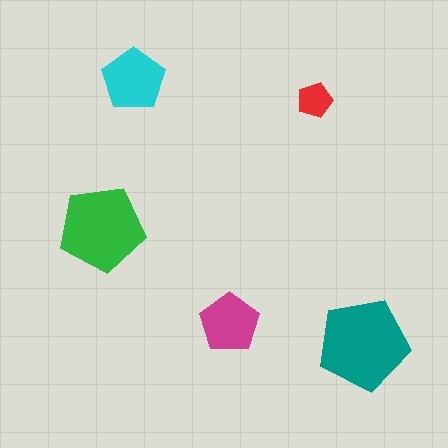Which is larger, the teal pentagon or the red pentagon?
The teal one.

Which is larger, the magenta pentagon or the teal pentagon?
The teal one.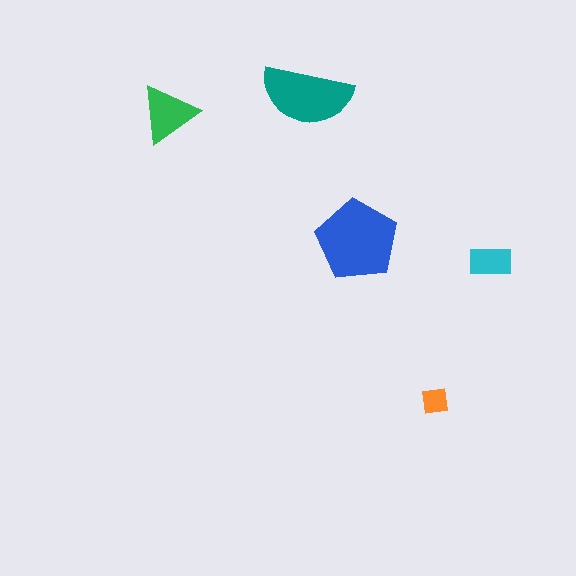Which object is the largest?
The blue pentagon.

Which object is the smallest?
The orange square.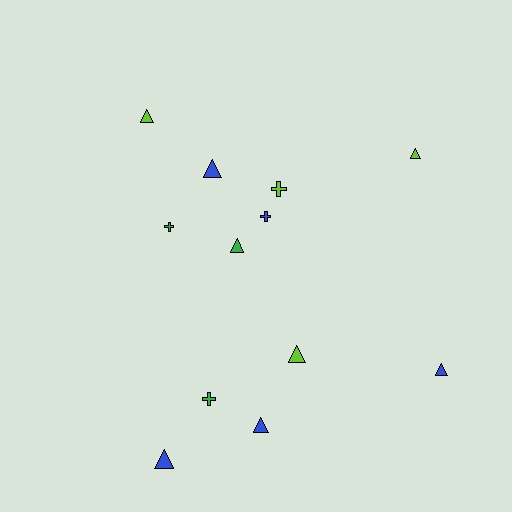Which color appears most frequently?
Blue, with 5 objects.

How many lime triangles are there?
There are 3 lime triangles.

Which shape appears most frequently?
Triangle, with 8 objects.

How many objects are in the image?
There are 12 objects.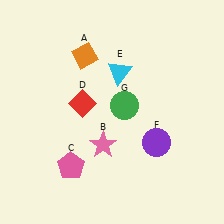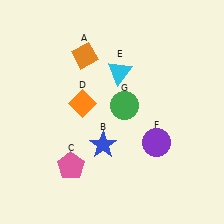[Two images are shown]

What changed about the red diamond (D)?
In Image 1, D is red. In Image 2, it changed to orange.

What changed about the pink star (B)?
In Image 1, B is pink. In Image 2, it changed to blue.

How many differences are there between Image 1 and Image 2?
There are 2 differences between the two images.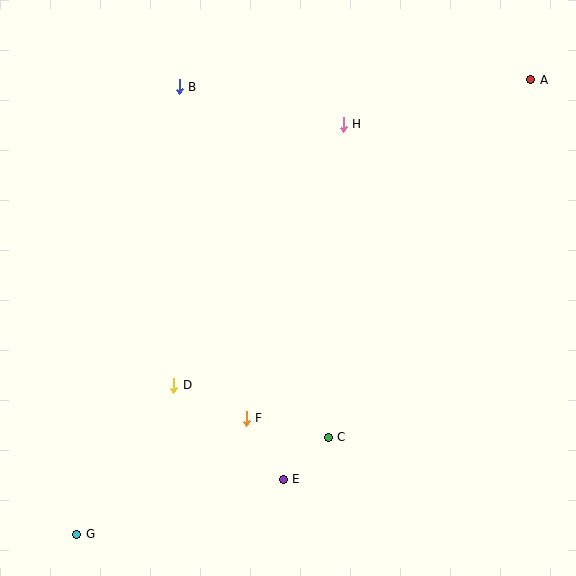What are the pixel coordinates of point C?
Point C is at (328, 437).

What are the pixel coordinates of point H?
Point H is at (343, 124).